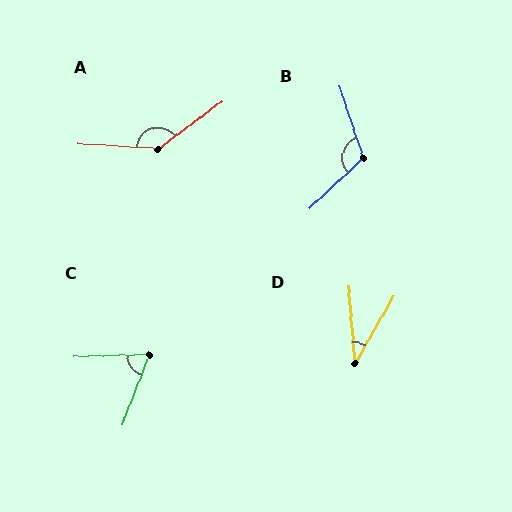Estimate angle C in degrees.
Approximately 67 degrees.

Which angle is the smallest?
D, at approximately 34 degrees.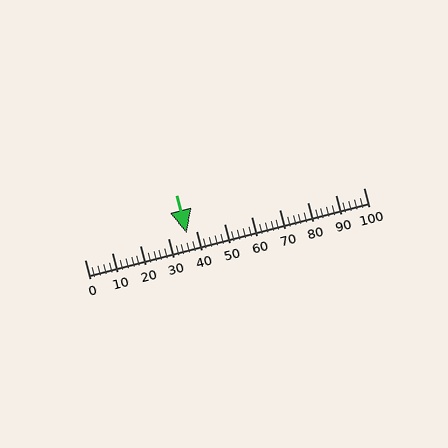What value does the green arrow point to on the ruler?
The green arrow points to approximately 37.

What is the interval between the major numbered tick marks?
The major tick marks are spaced 10 units apart.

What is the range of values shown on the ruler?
The ruler shows values from 0 to 100.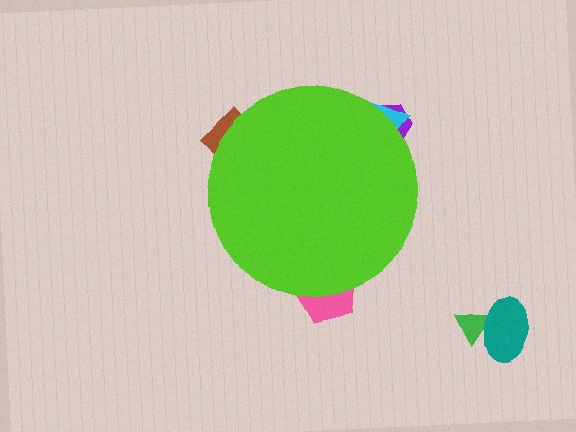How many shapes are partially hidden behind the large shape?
4 shapes are partially hidden.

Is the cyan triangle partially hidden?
Yes, the cyan triangle is partially hidden behind the lime circle.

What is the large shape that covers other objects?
A lime circle.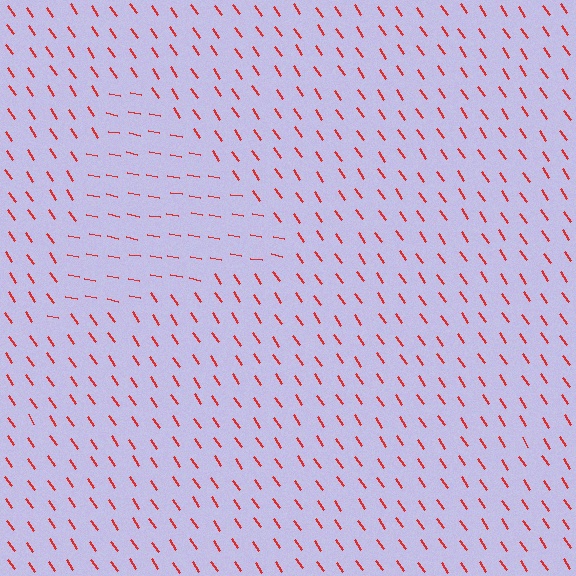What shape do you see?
I see a triangle.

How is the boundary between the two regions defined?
The boundary is defined purely by a change in line orientation (approximately 45 degrees difference). All lines are the same color and thickness.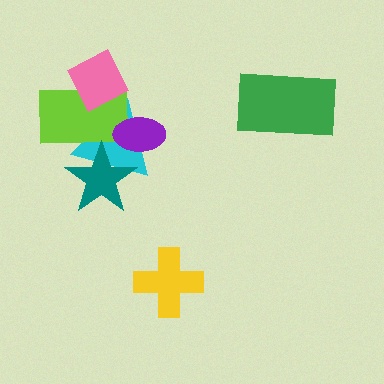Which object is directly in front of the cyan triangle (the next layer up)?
The lime rectangle is directly in front of the cyan triangle.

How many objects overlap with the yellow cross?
0 objects overlap with the yellow cross.